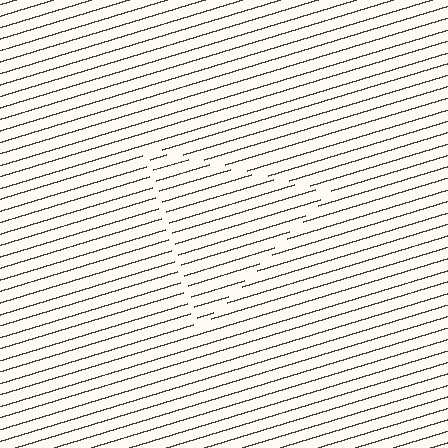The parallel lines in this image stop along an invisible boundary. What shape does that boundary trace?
An illusory triangle. The interior of the shape contains the same grating, shifted by half a period — the contour is defined by the phase discontinuity where line-ends from the inner and outer gratings abut.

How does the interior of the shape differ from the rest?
The interior of the shape contains the same grating, shifted by half a period — the contour is defined by the phase discontinuity where line-ends from the inner and outer gratings abut.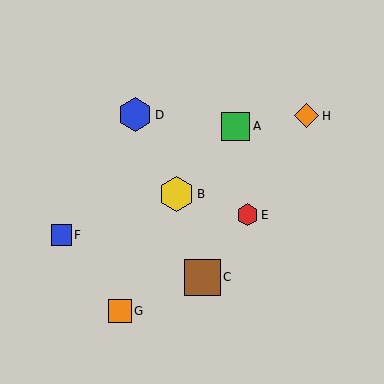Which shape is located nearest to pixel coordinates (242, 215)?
The red hexagon (labeled E) at (248, 215) is nearest to that location.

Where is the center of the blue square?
The center of the blue square is at (61, 235).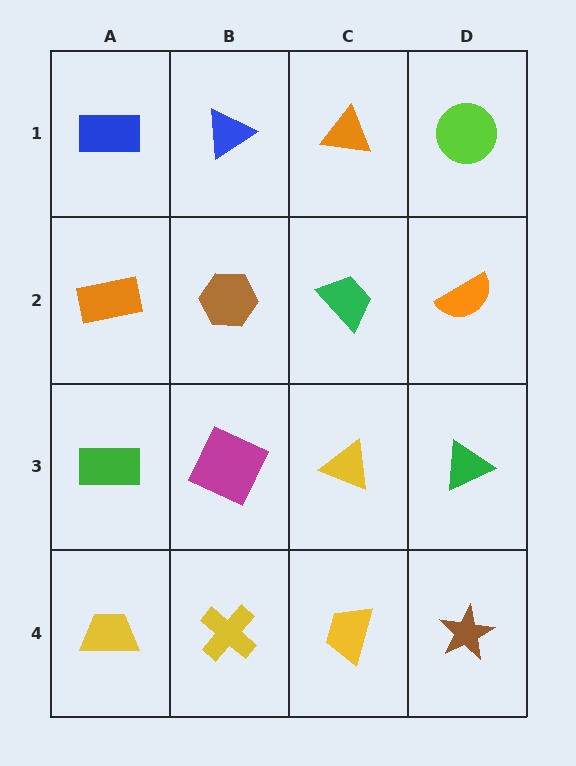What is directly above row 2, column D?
A lime circle.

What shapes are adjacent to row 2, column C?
An orange triangle (row 1, column C), a yellow triangle (row 3, column C), a brown hexagon (row 2, column B), an orange semicircle (row 2, column D).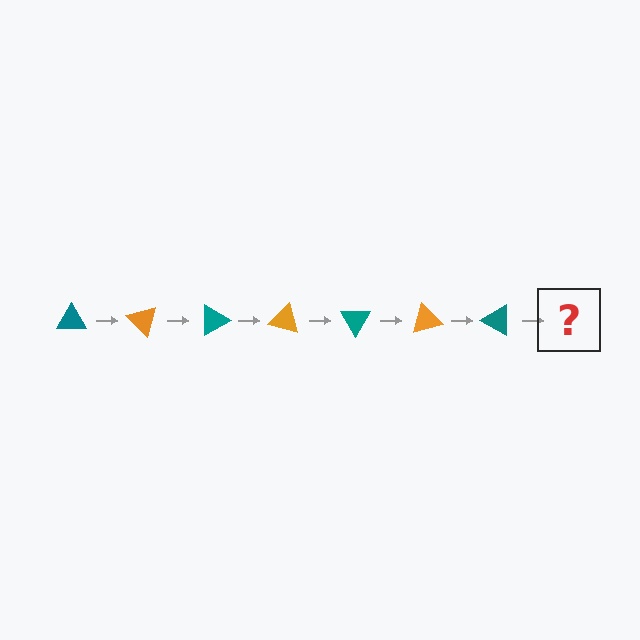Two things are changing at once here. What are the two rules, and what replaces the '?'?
The two rules are that it rotates 45 degrees each step and the color cycles through teal and orange. The '?' should be an orange triangle, rotated 315 degrees from the start.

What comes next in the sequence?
The next element should be an orange triangle, rotated 315 degrees from the start.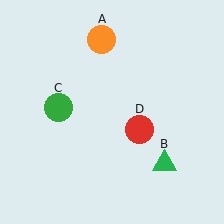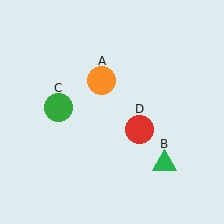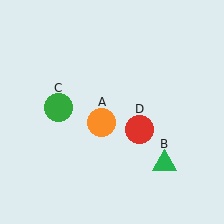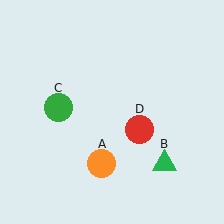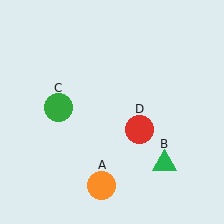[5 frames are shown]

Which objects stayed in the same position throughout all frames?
Green triangle (object B) and green circle (object C) and red circle (object D) remained stationary.